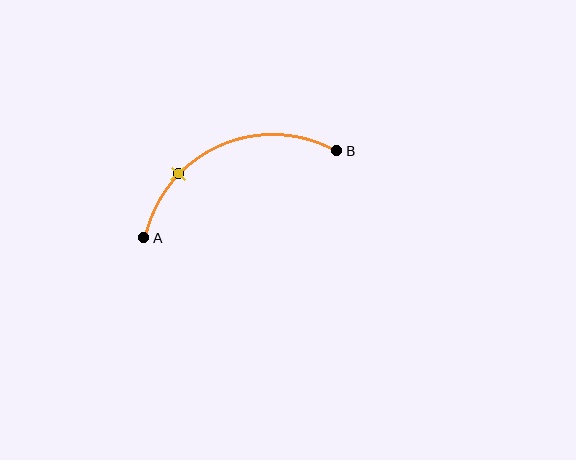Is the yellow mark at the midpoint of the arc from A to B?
No. The yellow mark lies on the arc but is closer to endpoint A. The arc midpoint would be at the point on the curve equidistant along the arc from both A and B.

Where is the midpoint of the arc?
The arc midpoint is the point on the curve farthest from the straight line joining A and B. It sits above that line.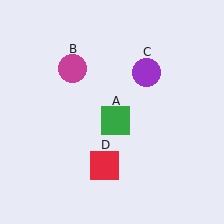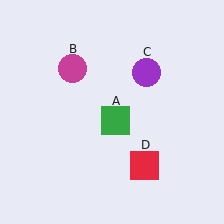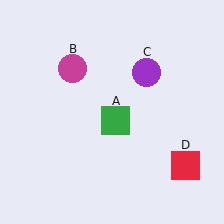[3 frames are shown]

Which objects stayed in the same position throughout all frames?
Green square (object A) and magenta circle (object B) and purple circle (object C) remained stationary.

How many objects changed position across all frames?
1 object changed position: red square (object D).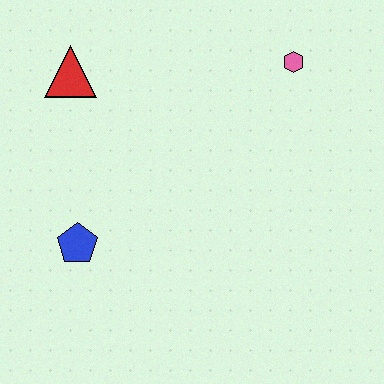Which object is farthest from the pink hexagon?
The blue pentagon is farthest from the pink hexagon.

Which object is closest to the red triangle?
The blue pentagon is closest to the red triangle.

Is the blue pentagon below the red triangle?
Yes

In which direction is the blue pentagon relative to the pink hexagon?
The blue pentagon is to the left of the pink hexagon.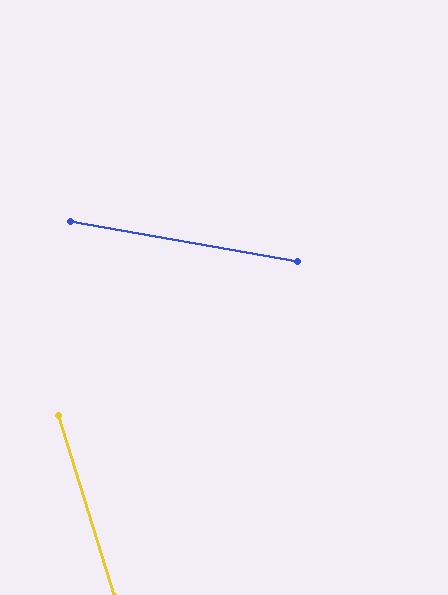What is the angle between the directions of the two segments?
Approximately 63 degrees.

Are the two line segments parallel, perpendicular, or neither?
Neither parallel nor perpendicular — they differ by about 63°.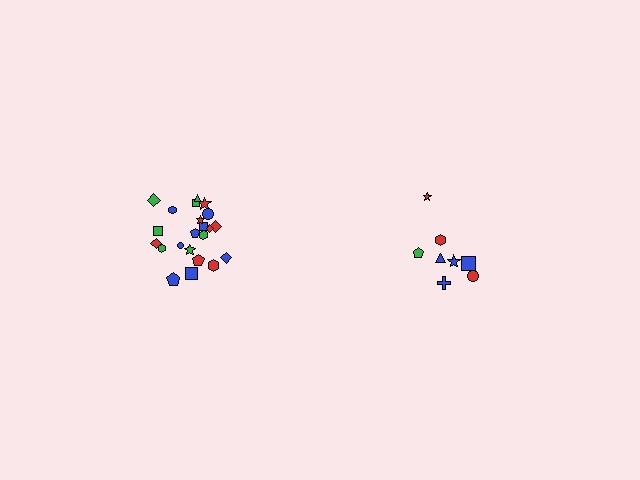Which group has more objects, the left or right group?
The left group.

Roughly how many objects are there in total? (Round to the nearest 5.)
Roughly 30 objects in total.